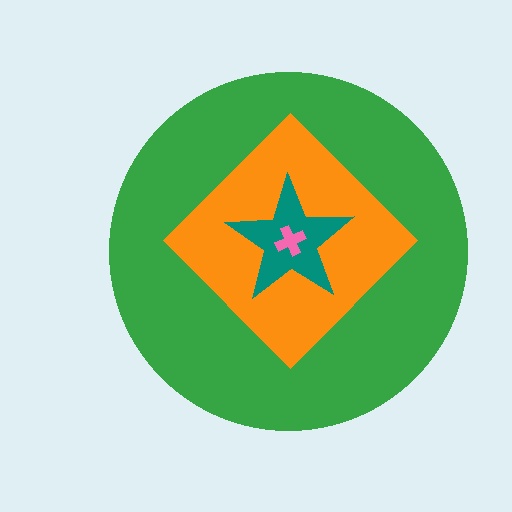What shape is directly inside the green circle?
The orange diamond.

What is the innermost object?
The pink cross.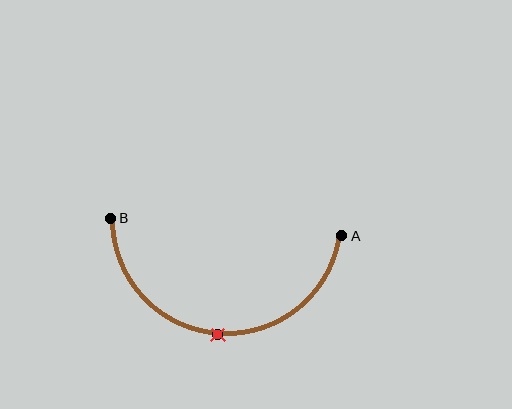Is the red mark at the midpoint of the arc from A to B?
Yes. The red mark lies on the arc at equal arc-length from both A and B — it is the arc midpoint.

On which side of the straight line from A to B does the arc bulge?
The arc bulges below the straight line connecting A and B.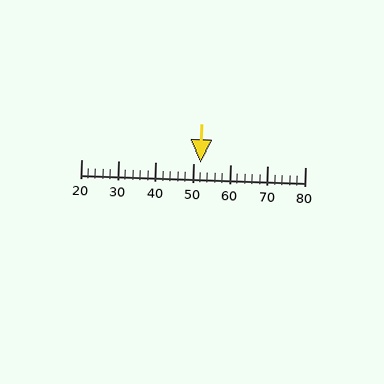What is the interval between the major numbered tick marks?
The major tick marks are spaced 10 units apart.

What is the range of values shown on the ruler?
The ruler shows values from 20 to 80.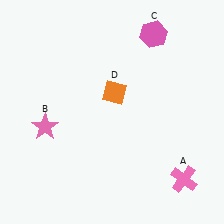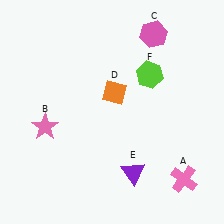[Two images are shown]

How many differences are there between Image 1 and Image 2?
There are 2 differences between the two images.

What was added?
A purple triangle (E), a lime hexagon (F) were added in Image 2.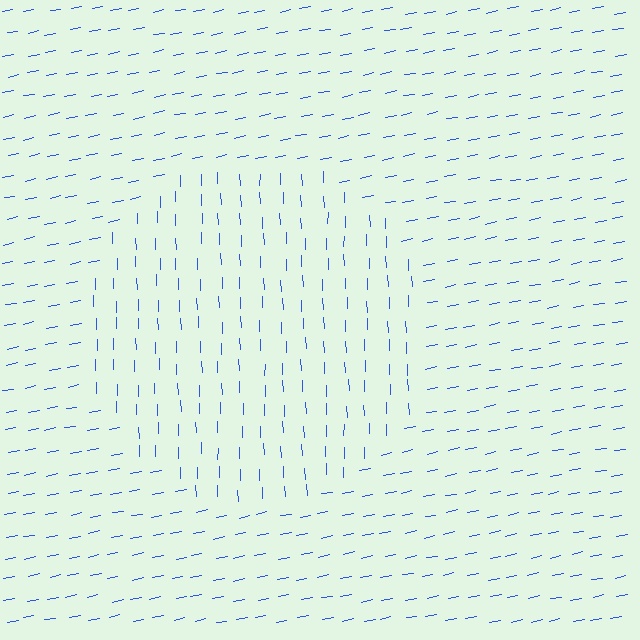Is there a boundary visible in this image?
Yes, there is a texture boundary formed by a change in line orientation.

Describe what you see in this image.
The image is filled with small blue line segments. A circle region in the image has lines oriented differently from the surrounding lines, creating a visible texture boundary.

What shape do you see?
I see a circle.